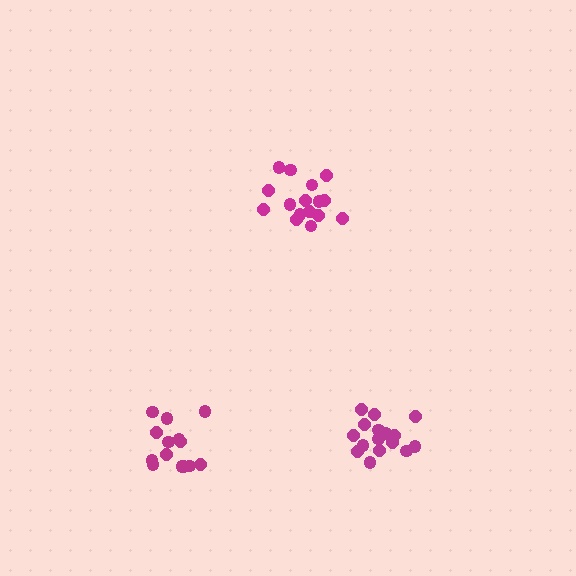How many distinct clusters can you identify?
There are 3 distinct clusters.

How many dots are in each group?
Group 1: 14 dots, Group 2: 16 dots, Group 3: 16 dots (46 total).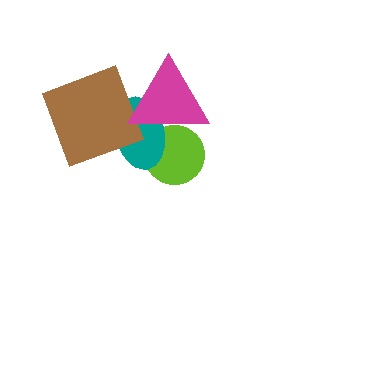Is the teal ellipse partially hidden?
Yes, it is partially covered by another shape.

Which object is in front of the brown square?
The magenta triangle is in front of the brown square.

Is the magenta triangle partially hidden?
No, no other shape covers it.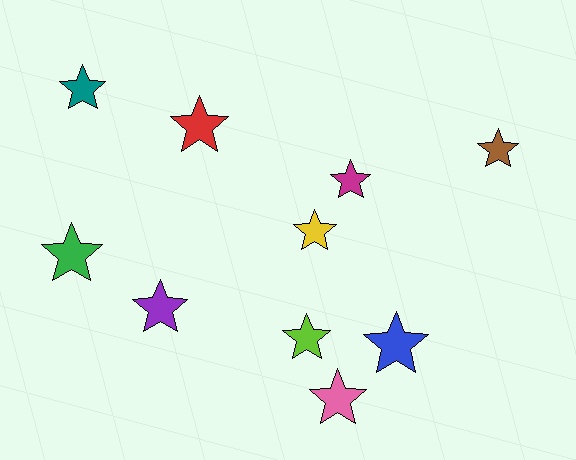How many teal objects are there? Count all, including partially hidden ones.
There is 1 teal object.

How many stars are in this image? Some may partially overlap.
There are 10 stars.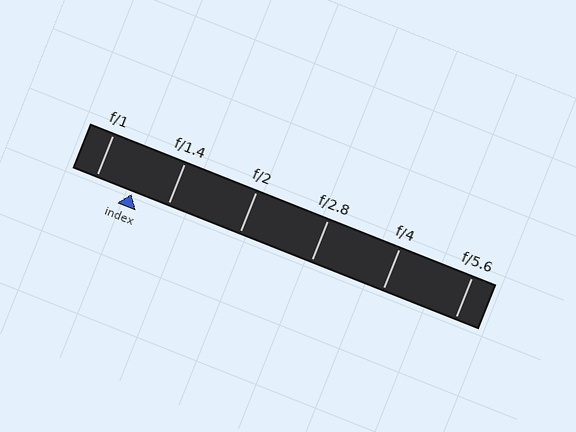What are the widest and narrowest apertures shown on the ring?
The widest aperture shown is f/1 and the narrowest is f/5.6.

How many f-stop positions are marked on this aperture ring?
There are 6 f-stop positions marked.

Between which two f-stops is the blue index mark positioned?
The index mark is between f/1 and f/1.4.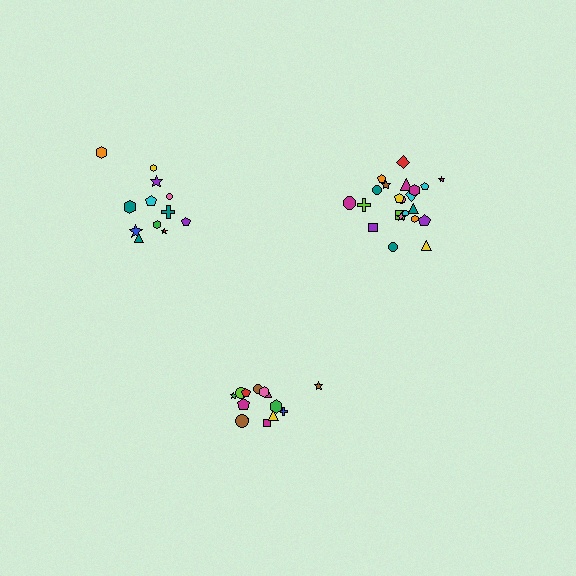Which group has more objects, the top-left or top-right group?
The top-right group.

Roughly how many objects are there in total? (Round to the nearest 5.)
Roughly 50 objects in total.